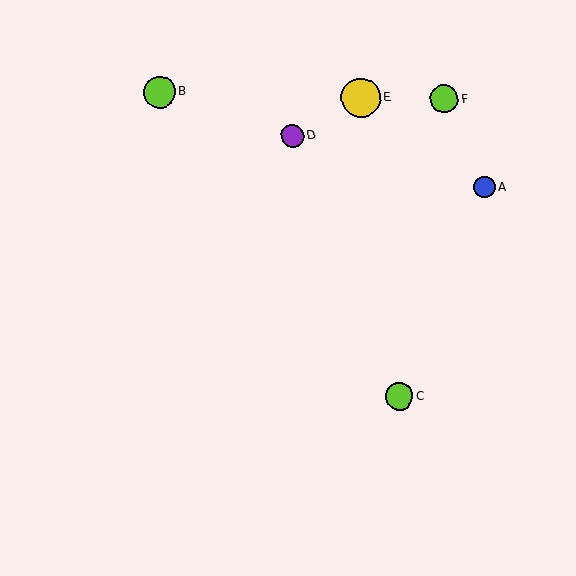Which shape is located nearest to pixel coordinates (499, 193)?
The blue circle (labeled A) at (485, 187) is nearest to that location.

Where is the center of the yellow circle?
The center of the yellow circle is at (361, 98).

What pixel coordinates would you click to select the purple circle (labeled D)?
Click at (292, 136) to select the purple circle D.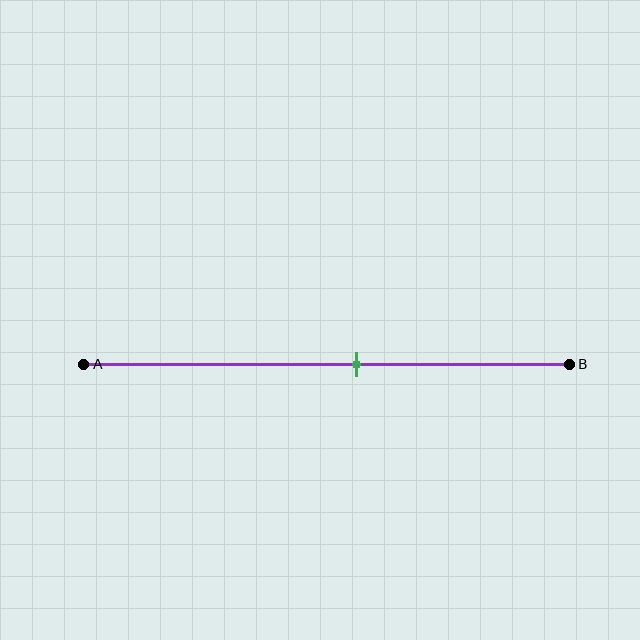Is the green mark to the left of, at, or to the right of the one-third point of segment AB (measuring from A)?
The green mark is to the right of the one-third point of segment AB.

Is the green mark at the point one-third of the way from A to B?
No, the mark is at about 55% from A, not at the 33% one-third point.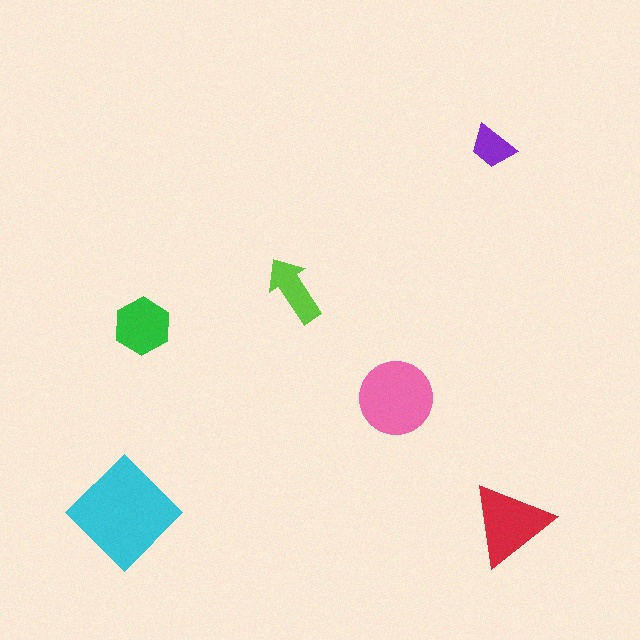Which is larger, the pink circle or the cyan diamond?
The cyan diamond.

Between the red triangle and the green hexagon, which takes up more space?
The red triangle.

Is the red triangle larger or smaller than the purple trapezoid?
Larger.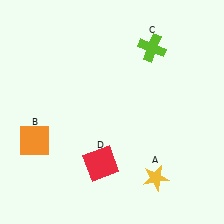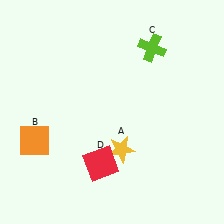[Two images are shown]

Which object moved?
The yellow star (A) moved left.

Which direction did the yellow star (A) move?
The yellow star (A) moved left.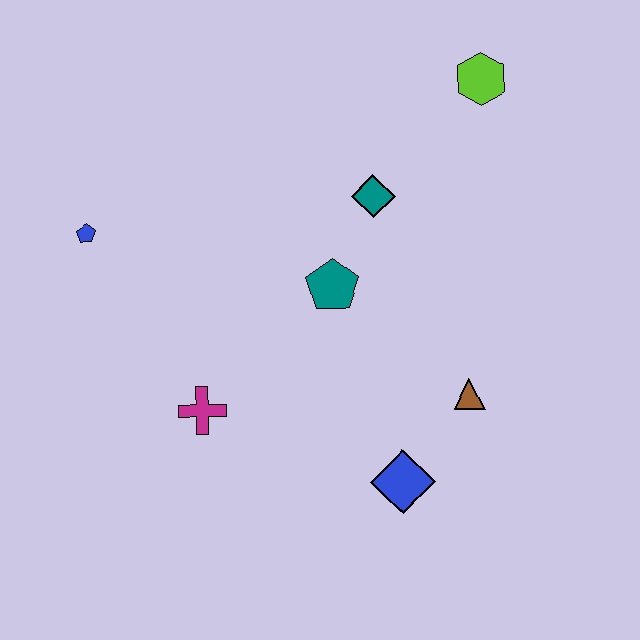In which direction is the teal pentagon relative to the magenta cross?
The teal pentagon is to the right of the magenta cross.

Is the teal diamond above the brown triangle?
Yes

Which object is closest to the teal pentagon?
The teal diamond is closest to the teal pentagon.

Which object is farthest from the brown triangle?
The blue pentagon is farthest from the brown triangle.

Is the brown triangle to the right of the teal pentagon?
Yes